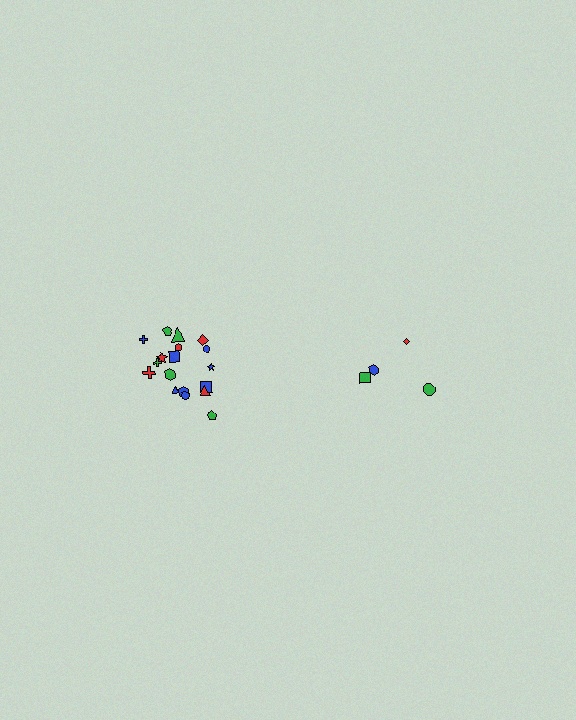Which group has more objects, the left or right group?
The left group.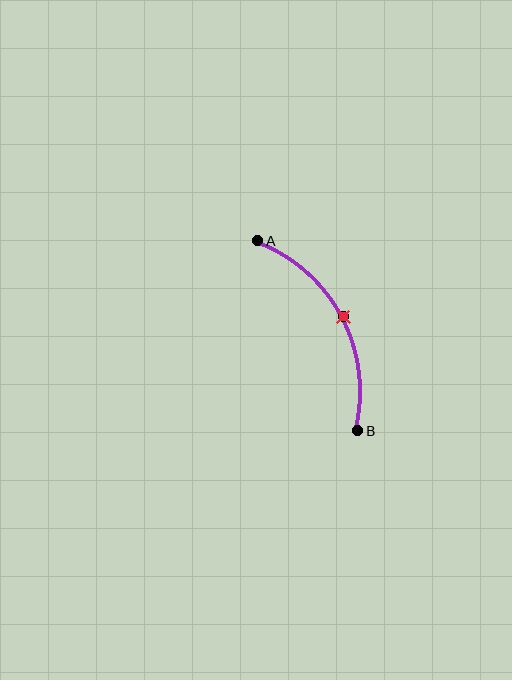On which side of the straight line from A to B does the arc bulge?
The arc bulges to the right of the straight line connecting A and B.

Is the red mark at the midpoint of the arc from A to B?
Yes. The red mark lies on the arc at equal arc-length from both A and B — it is the arc midpoint.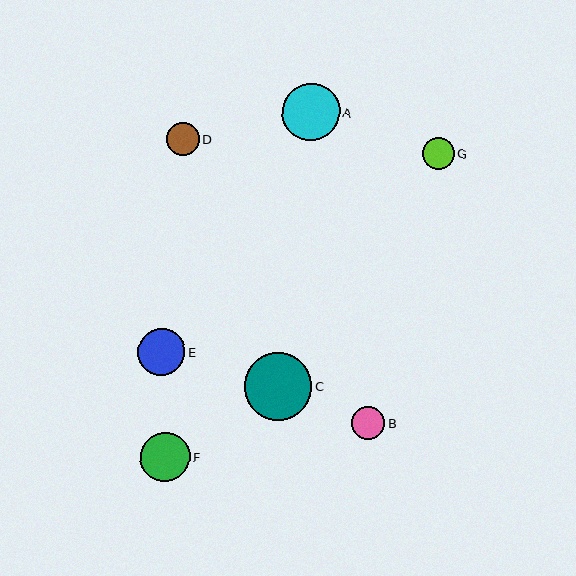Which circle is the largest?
Circle C is the largest with a size of approximately 68 pixels.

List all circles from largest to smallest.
From largest to smallest: C, A, F, E, B, D, G.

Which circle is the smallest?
Circle G is the smallest with a size of approximately 32 pixels.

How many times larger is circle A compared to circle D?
Circle A is approximately 1.8 times the size of circle D.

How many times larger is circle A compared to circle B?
Circle A is approximately 1.7 times the size of circle B.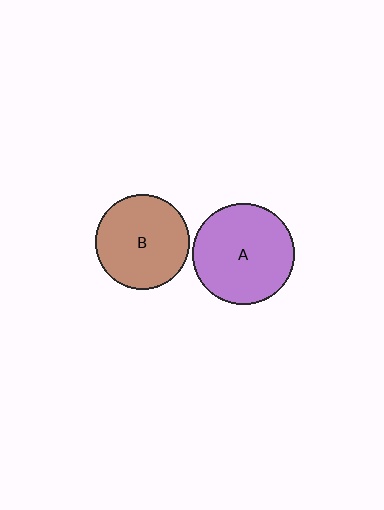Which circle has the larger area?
Circle A (purple).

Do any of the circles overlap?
No, none of the circles overlap.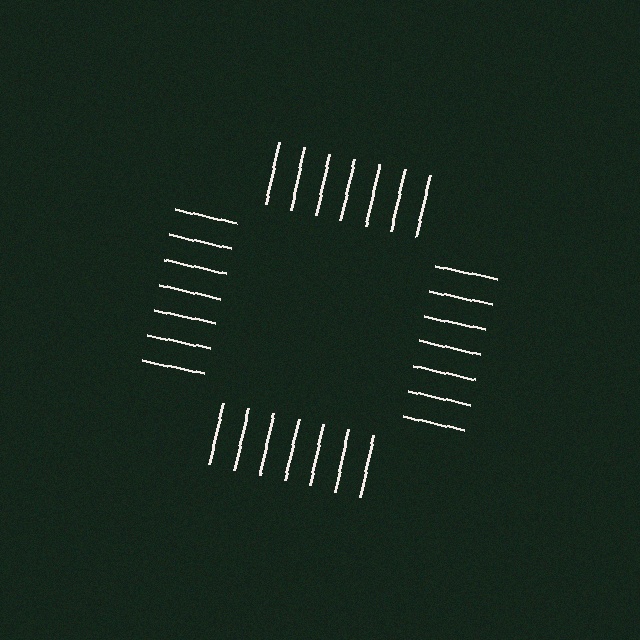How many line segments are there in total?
28 — 7 along each of the 4 edges.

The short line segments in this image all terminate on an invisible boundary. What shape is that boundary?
An illusory square — the line segments terminate on its edges but no continuous stroke is drawn.